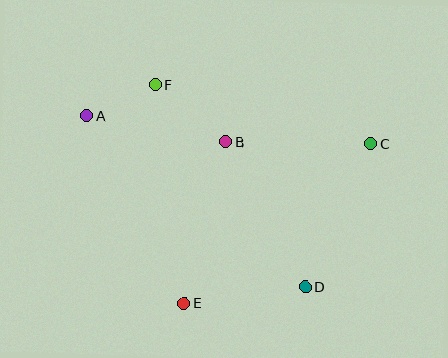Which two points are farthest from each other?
Points A and C are farthest from each other.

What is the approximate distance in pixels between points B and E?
The distance between B and E is approximately 167 pixels.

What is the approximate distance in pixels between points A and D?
The distance between A and D is approximately 277 pixels.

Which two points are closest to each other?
Points A and F are closest to each other.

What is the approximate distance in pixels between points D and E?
The distance between D and E is approximately 122 pixels.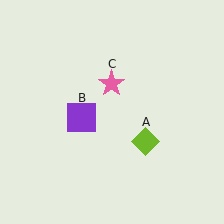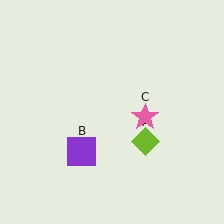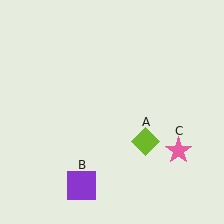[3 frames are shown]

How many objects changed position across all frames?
2 objects changed position: purple square (object B), pink star (object C).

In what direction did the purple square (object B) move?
The purple square (object B) moved down.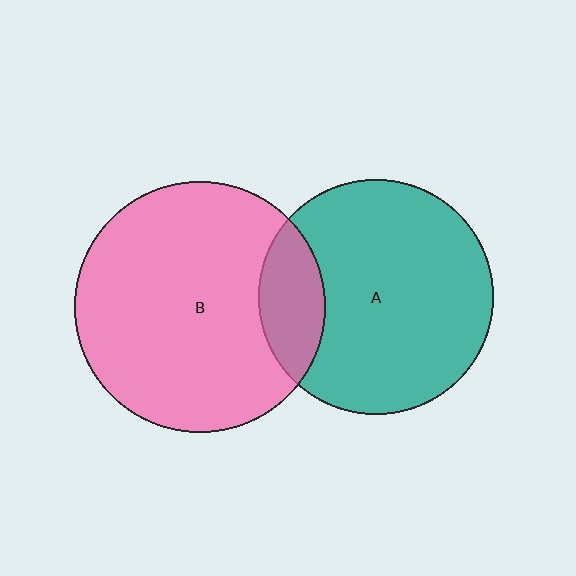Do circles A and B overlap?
Yes.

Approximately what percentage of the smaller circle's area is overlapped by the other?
Approximately 20%.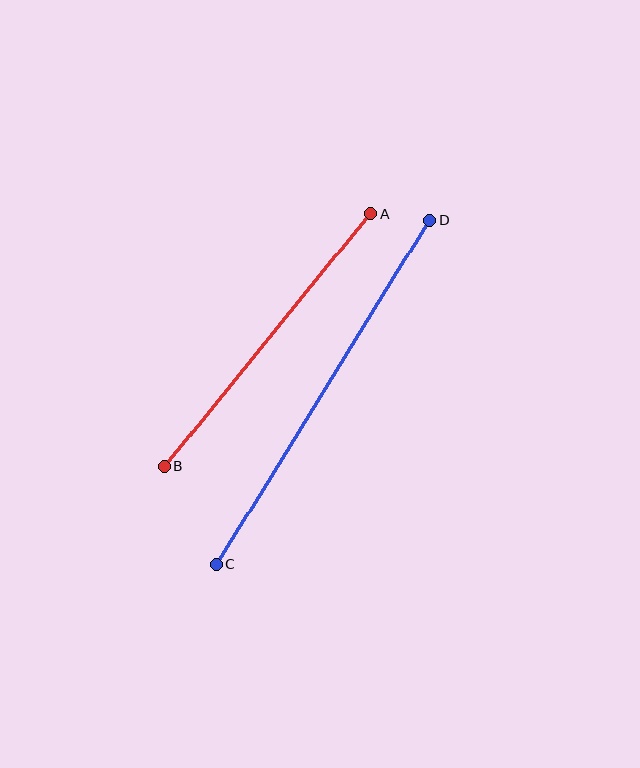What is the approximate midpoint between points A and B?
The midpoint is at approximately (267, 340) pixels.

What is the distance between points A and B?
The distance is approximately 326 pixels.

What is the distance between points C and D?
The distance is approximately 404 pixels.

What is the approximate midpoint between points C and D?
The midpoint is at approximately (323, 392) pixels.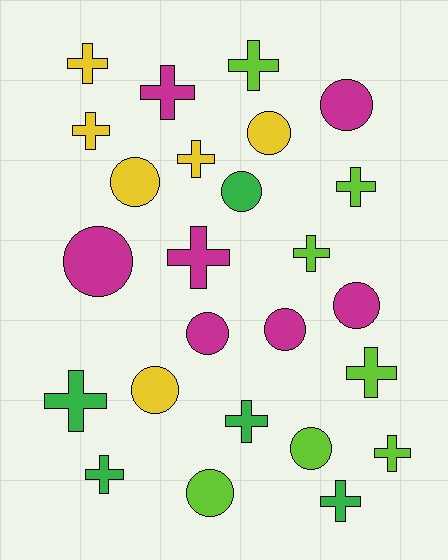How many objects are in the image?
There are 25 objects.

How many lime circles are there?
There are 2 lime circles.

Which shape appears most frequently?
Cross, with 14 objects.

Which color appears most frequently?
Lime, with 7 objects.